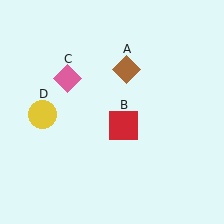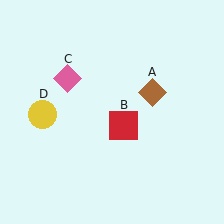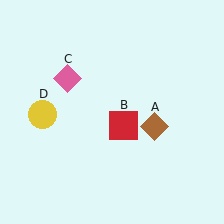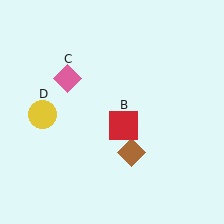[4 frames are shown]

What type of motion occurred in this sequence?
The brown diamond (object A) rotated clockwise around the center of the scene.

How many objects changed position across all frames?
1 object changed position: brown diamond (object A).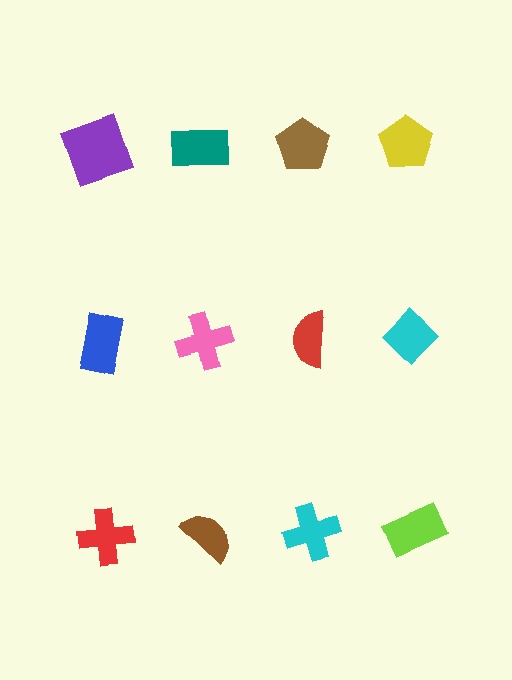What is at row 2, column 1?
A blue rectangle.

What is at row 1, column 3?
A brown pentagon.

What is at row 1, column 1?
A purple square.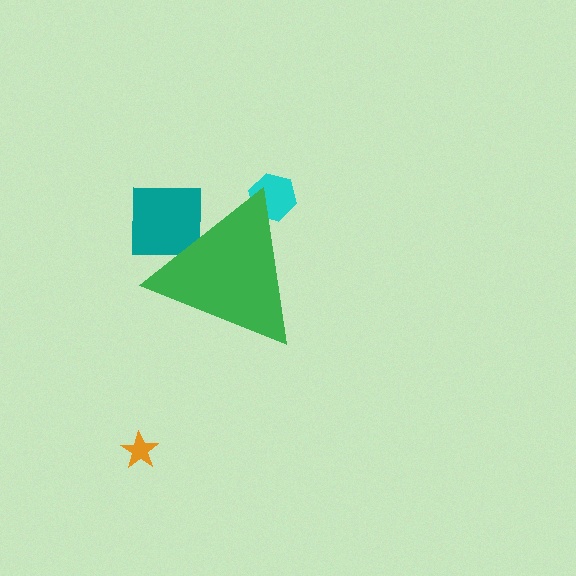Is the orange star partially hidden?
No, the orange star is fully visible.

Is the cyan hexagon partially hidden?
Yes, the cyan hexagon is partially hidden behind the green triangle.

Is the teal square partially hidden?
Yes, the teal square is partially hidden behind the green triangle.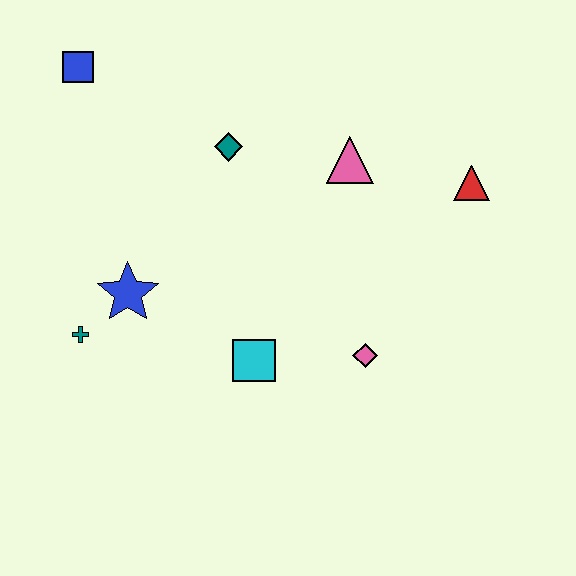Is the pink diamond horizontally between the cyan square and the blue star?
No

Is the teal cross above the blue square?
No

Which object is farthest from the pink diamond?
The blue square is farthest from the pink diamond.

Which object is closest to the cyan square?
The pink diamond is closest to the cyan square.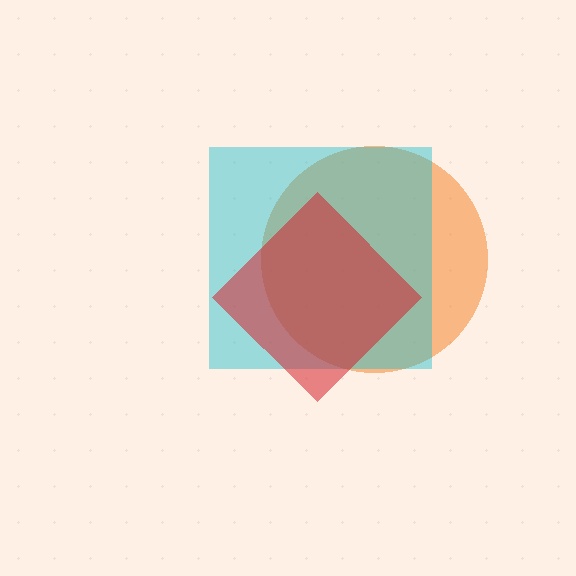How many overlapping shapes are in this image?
There are 3 overlapping shapes in the image.